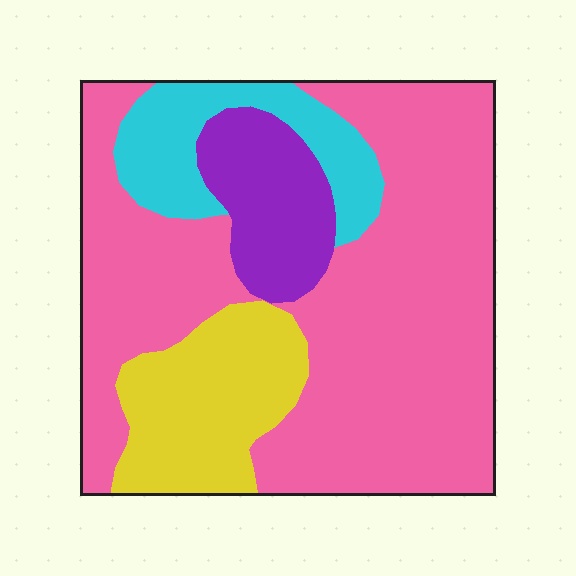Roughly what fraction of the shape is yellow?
Yellow takes up about one sixth (1/6) of the shape.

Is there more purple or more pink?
Pink.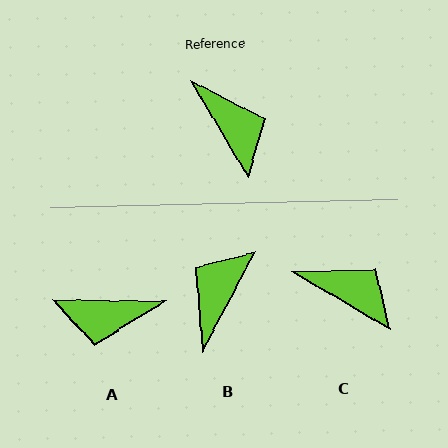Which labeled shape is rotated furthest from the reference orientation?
A, about 121 degrees away.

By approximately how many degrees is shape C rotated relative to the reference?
Approximately 29 degrees counter-clockwise.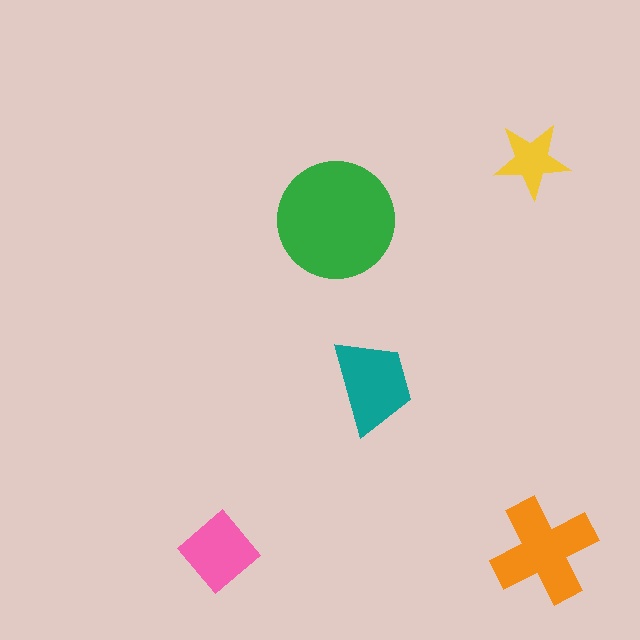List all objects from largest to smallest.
The green circle, the orange cross, the teal trapezoid, the pink diamond, the yellow star.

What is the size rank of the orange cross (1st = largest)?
2nd.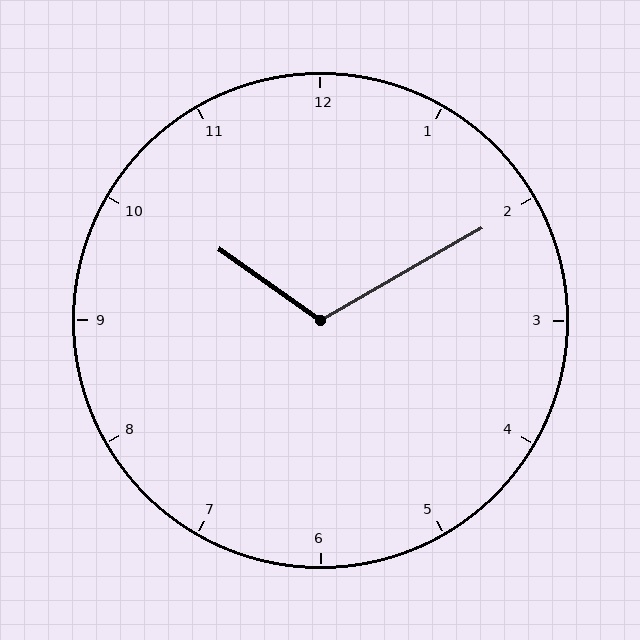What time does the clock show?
10:10.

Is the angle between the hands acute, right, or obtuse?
It is obtuse.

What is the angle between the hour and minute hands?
Approximately 115 degrees.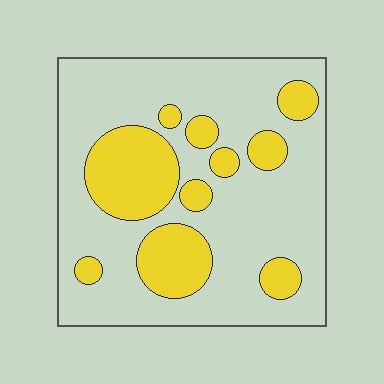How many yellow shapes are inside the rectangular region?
10.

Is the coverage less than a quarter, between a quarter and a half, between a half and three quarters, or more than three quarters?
Between a quarter and a half.